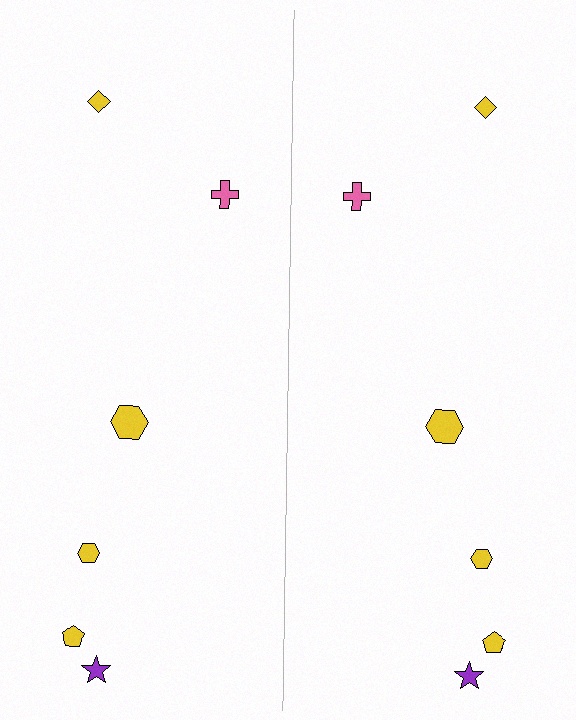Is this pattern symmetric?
Yes, this pattern has bilateral (reflection) symmetry.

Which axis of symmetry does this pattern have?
The pattern has a vertical axis of symmetry running through the center of the image.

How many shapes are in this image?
There are 12 shapes in this image.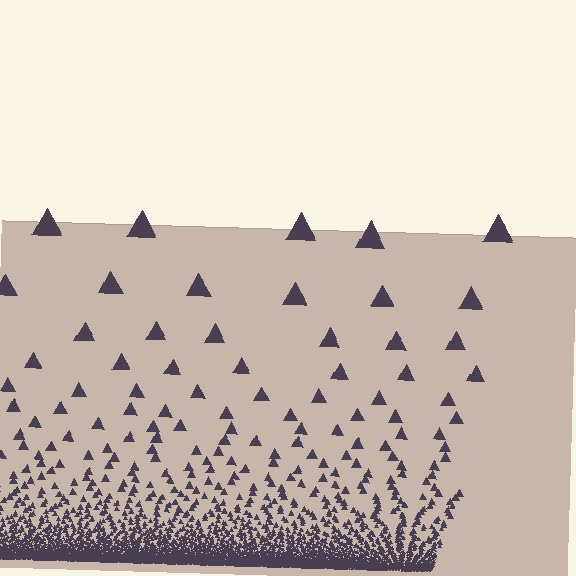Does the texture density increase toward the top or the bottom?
Density increases toward the bottom.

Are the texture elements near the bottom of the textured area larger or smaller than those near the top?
Smaller. The gradient is inverted — elements near the bottom are smaller and denser.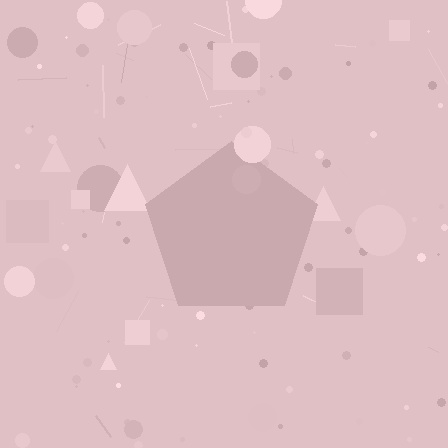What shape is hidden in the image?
A pentagon is hidden in the image.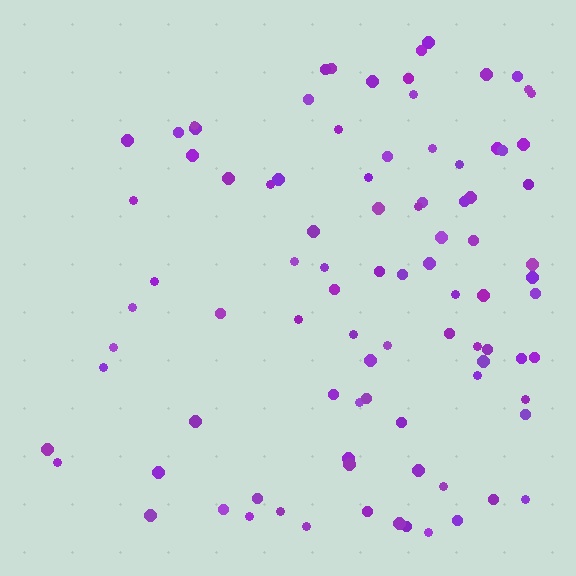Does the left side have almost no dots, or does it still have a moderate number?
Still a moderate number, just noticeably fewer than the right.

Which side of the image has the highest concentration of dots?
The right.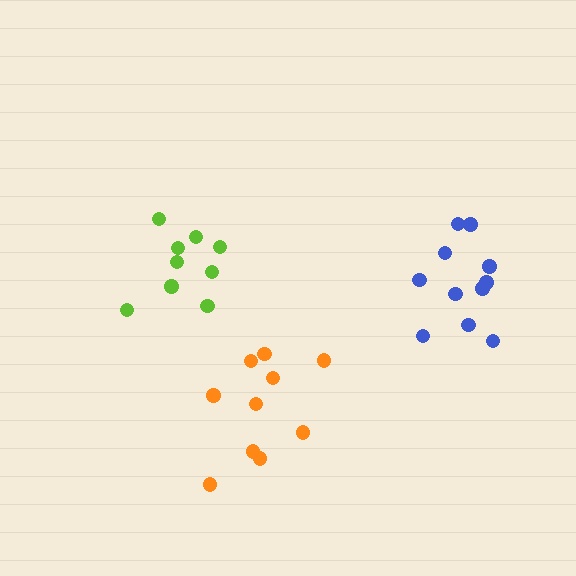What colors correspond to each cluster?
The clusters are colored: orange, blue, lime.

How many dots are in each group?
Group 1: 10 dots, Group 2: 11 dots, Group 3: 9 dots (30 total).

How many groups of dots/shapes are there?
There are 3 groups.